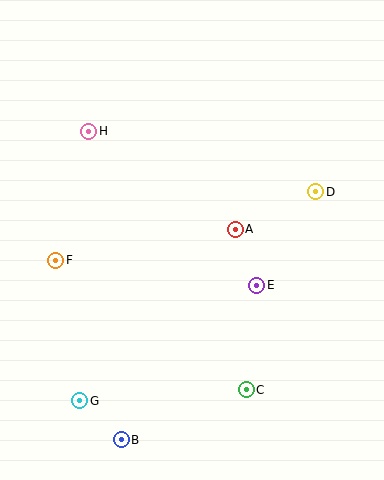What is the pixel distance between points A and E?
The distance between A and E is 60 pixels.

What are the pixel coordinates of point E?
Point E is at (257, 285).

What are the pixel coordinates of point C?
Point C is at (246, 390).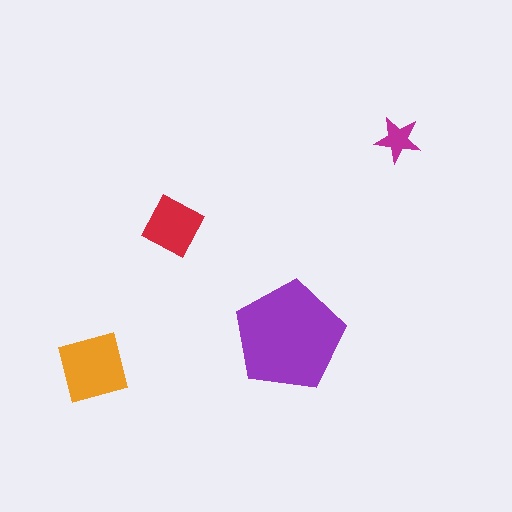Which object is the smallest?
The magenta star.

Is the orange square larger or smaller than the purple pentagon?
Smaller.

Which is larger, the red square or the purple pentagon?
The purple pentagon.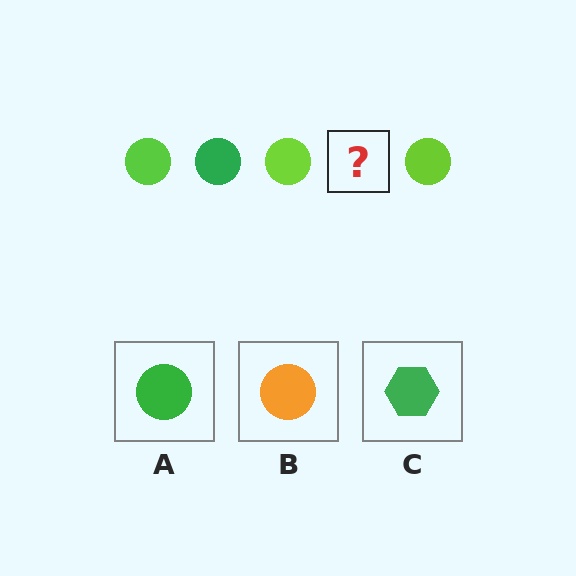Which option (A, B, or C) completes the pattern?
A.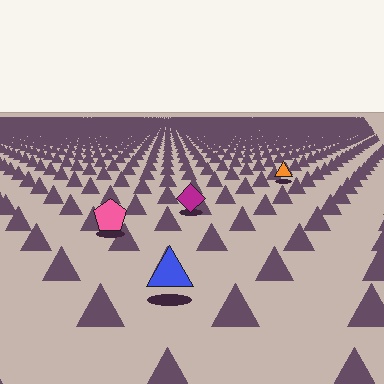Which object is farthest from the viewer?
The orange triangle is farthest from the viewer. It appears smaller and the ground texture around it is denser.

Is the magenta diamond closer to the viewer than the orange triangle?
Yes. The magenta diamond is closer — you can tell from the texture gradient: the ground texture is coarser near it.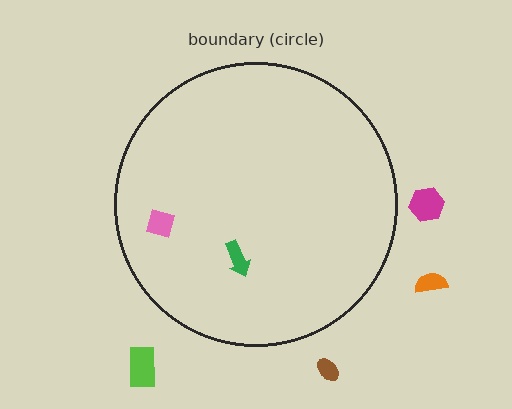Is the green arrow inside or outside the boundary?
Inside.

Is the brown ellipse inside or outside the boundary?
Outside.